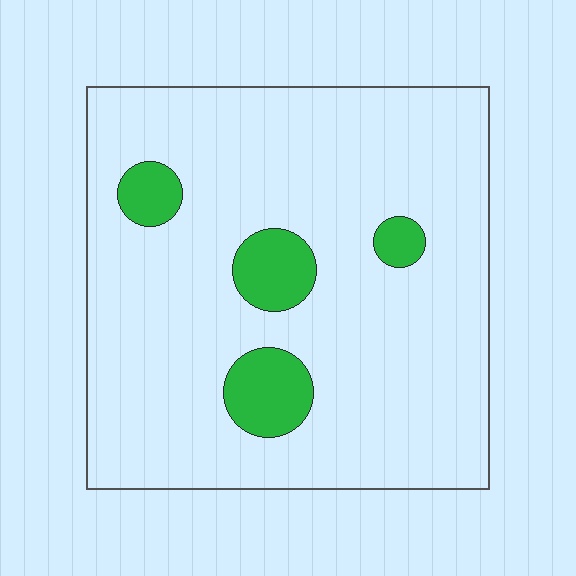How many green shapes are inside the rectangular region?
4.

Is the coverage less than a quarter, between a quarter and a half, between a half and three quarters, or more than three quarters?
Less than a quarter.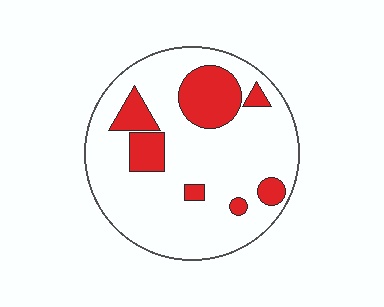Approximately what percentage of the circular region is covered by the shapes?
Approximately 20%.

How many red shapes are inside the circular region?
7.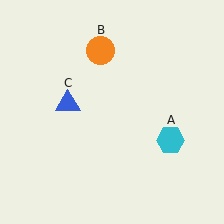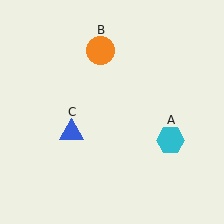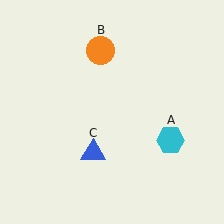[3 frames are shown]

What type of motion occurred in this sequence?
The blue triangle (object C) rotated counterclockwise around the center of the scene.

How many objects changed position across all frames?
1 object changed position: blue triangle (object C).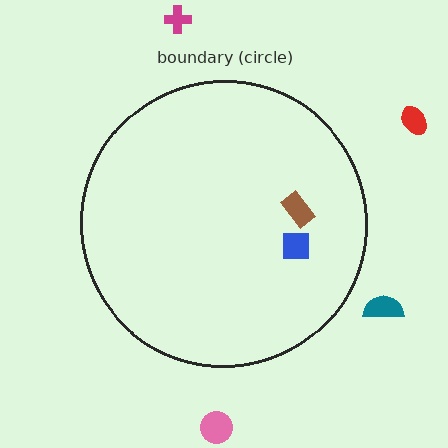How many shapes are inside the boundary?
2 inside, 4 outside.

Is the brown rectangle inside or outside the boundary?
Inside.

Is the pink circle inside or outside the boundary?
Outside.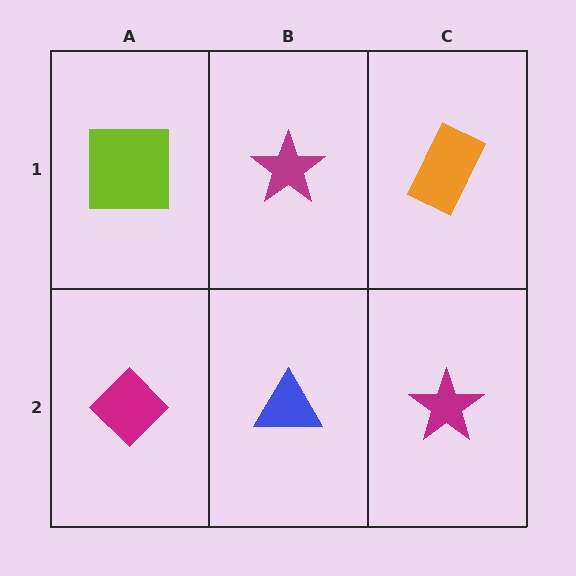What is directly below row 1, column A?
A magenta diamond.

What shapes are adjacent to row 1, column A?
A magenta diamond (row 2, column A), a magenta star (row 1, column B).